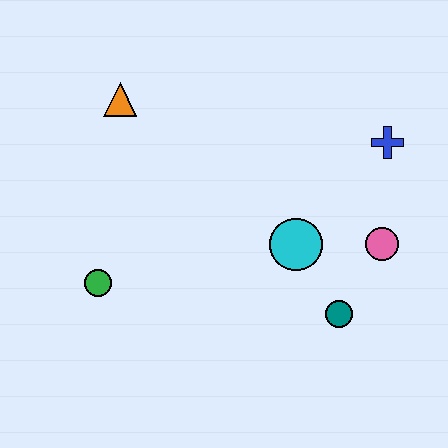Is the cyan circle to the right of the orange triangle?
Yes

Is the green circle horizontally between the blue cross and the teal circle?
No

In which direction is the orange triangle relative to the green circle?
The orange triangle is above the green circle.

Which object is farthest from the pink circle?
The orange triangle is farthest from the pink circle.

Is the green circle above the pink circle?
No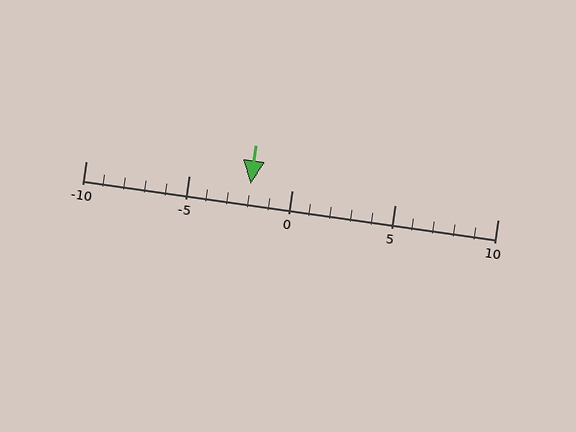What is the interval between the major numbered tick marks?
The major tick marks are spaced 5 units apart.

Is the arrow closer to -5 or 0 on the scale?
The arrow is closer to 0.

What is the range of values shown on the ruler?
The ruler shows values from -10 to 10.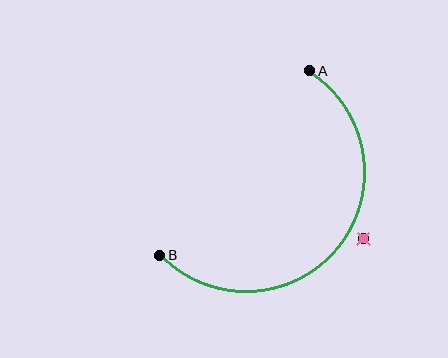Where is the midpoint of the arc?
The arc midpoint is the point on the curve farthest from the straight line joining A and B. It sits below and to the right of that line.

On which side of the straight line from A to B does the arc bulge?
The arc bulges below and to the right of the straight line connecting A and B.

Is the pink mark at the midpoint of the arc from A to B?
No — the pink mark does not lie on the arc at all. It sits slightly outside the curve.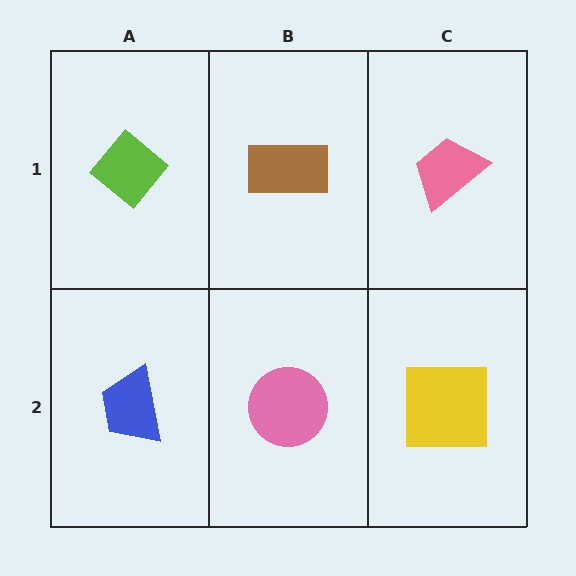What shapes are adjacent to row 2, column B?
A brown rectangle (row 1, column B), a blue trapezoid (row 2, column A), a yellow square (row 2, column C).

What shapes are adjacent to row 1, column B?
A pink circle (row 2, column B), a lime diamond (row 1, column A), a pink trapezoid (row 1, column C).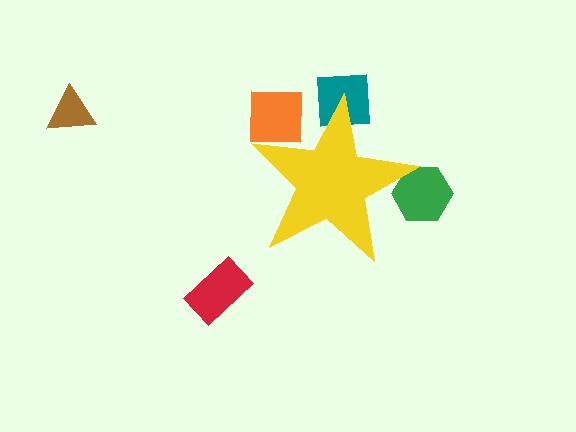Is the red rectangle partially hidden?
No, the red rectangle is fully visible.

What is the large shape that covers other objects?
A yellow star.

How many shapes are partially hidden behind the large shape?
3 shapes are partially hidden.